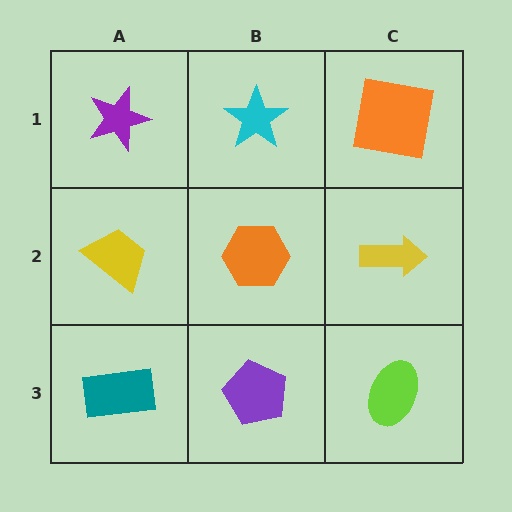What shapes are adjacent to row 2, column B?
A cyan star (row 1, column B), a purple pentagon (row 3, column B), a yellow trapezoid (row 2, column A), a yellow arrow (row 2, column C).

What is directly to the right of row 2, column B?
A yellow arrow.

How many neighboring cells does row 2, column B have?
4.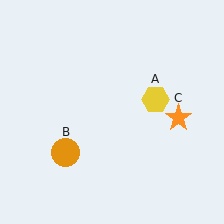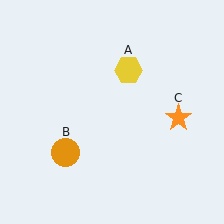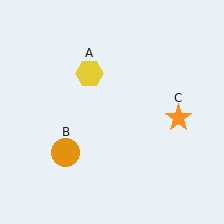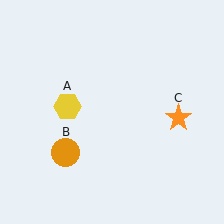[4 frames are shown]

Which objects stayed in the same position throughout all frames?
Orange circle (object B) and orange star (object C) remained stationary.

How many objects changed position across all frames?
1 object changed position: yellow hexagon (object A).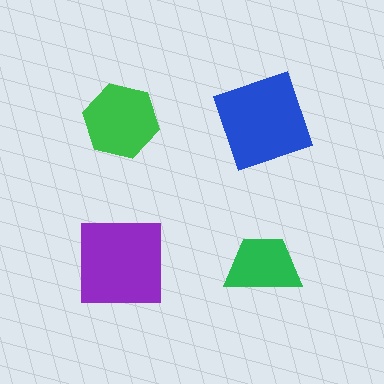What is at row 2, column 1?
A purple square.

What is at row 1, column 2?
A blue square.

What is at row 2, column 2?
A green trapezoid.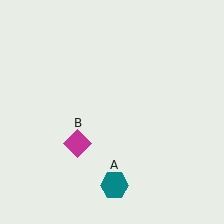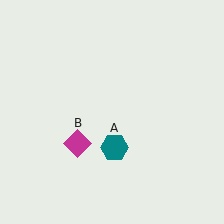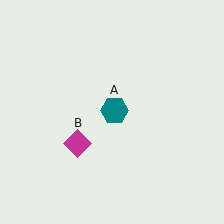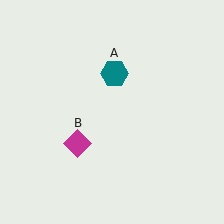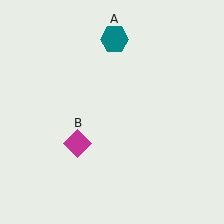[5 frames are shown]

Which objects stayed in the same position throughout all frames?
Magenta diamond (object B) remained stationary.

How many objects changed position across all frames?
1 object changed position: teal hexagon (object A).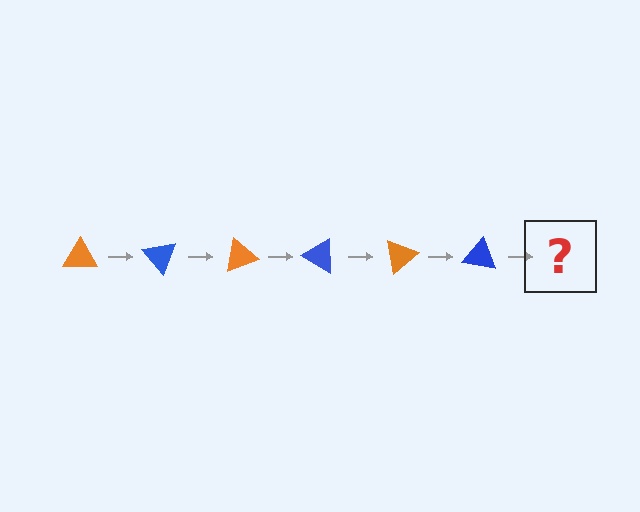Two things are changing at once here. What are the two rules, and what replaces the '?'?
The two rules are that it rotates 50 degrees each step and the color cycles through orange and blue. The '?' should be an orange triangle, rotated 300 degrees from the start.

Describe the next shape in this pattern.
It should be an orange triangle, rotated 300 degrees from the start.